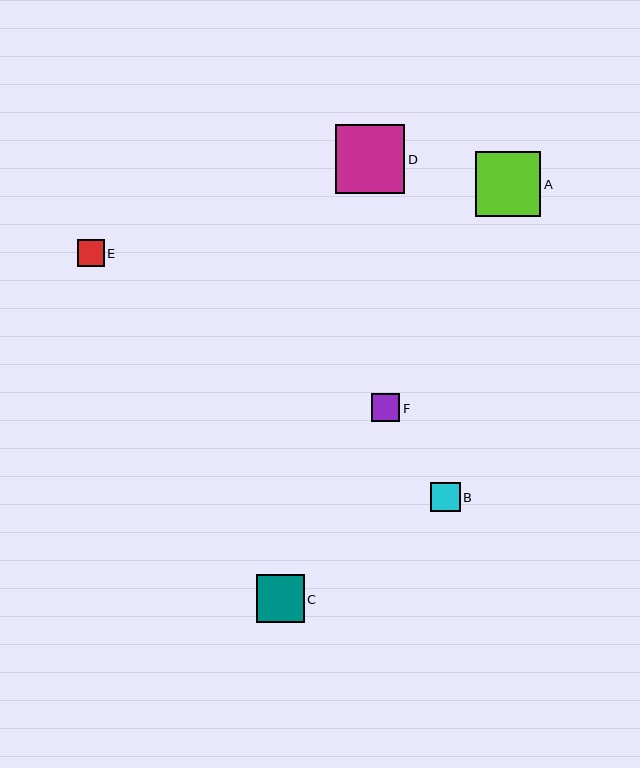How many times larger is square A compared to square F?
Square A is approximately 2.3 times the size of square F.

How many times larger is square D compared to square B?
Square D is approximately 2.4 times the size of square B.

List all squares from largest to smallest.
From largest to smallest: D, A, C, B, F, E.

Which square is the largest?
Square D is the largest with a size of approximately 69 pixels.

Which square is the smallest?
Square E is the smallest with a size of approximately 27 pixels.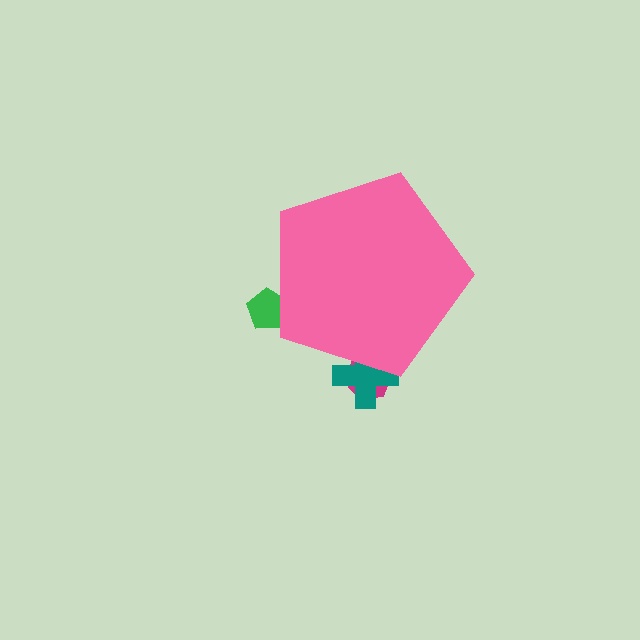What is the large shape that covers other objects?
A pink pentagon.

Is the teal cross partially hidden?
Yes, the teal cross is partially hidden behind the pink pentagon.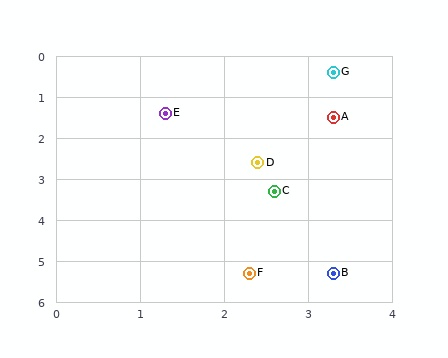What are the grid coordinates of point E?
Point E is at approximately (1.3, 1.4).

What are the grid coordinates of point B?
Point B is at approximately (3.3, 5.3).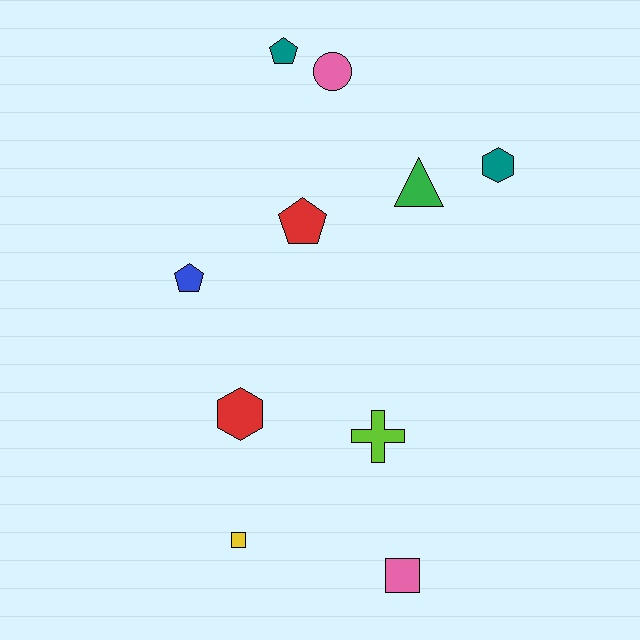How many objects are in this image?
There are 10 objects.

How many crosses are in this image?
There is 1 cross.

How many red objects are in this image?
There are 2 red objects.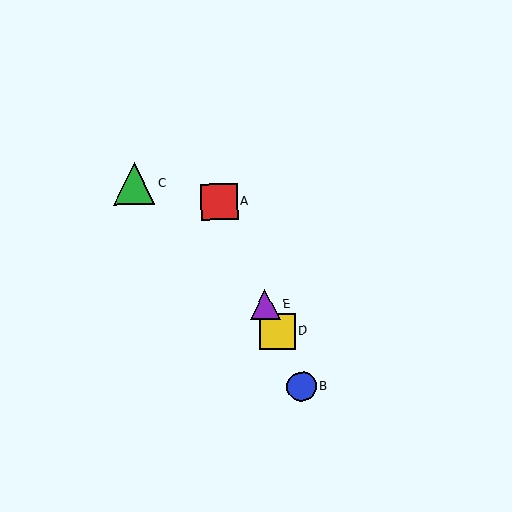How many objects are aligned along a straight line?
4 objects (A, B, D, E) are aligned along a straight line.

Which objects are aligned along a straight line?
Objects A, B, D, E are aligned along a straight line.